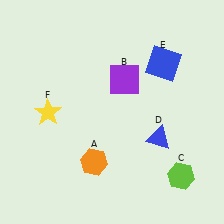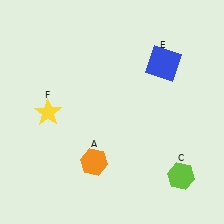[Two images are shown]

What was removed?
The purple square (B), the blue triangle (D) were removed in Image 2.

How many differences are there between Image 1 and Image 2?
There are 2 differences between the two images.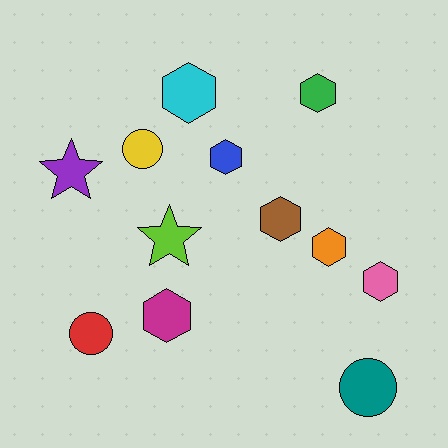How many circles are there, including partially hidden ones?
There are 3 circles.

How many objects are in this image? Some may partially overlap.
There are 12 objects.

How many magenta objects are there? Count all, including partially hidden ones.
There is 1 magenta object.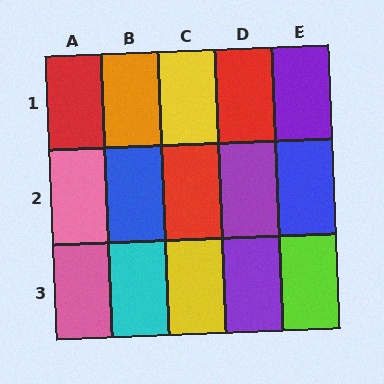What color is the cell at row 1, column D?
Red.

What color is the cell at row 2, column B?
Blue.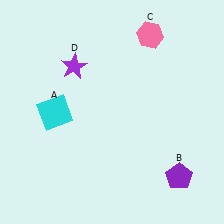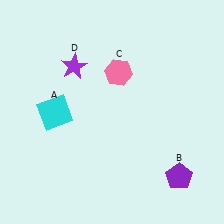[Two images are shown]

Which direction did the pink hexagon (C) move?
The pink hexagon (C) moved down.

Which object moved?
The pink hexagon (C) moved down.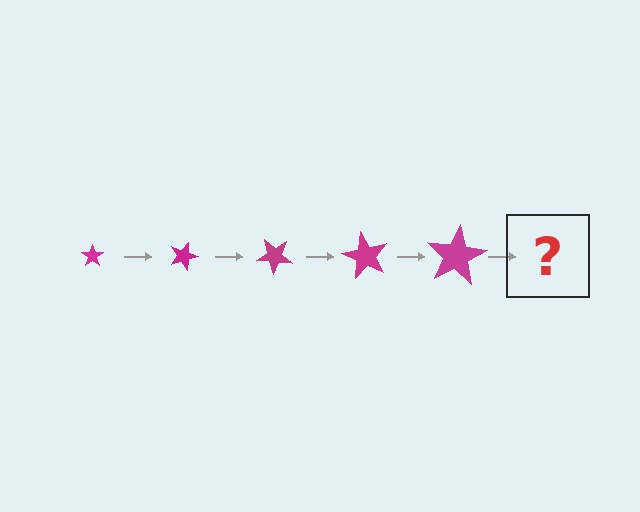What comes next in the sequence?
The next element should be a star, larger than the previous one and rotated 100 degrees from the start.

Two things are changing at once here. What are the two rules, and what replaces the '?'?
The two rules are that the star grows larger each step and it rotates 20 degrees each step. The '?' should be a star, larger than the previous one and rotated 100 degrees from the start.